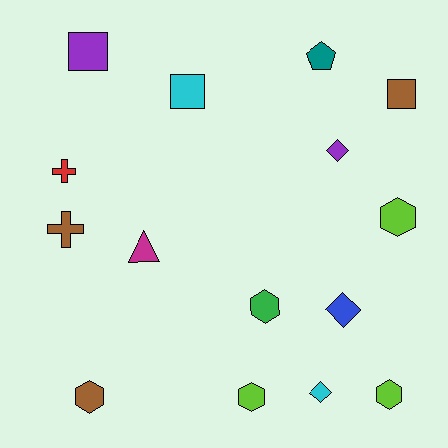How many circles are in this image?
There are no circles.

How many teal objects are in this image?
There is 1 teal object.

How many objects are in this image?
There are 15 objects.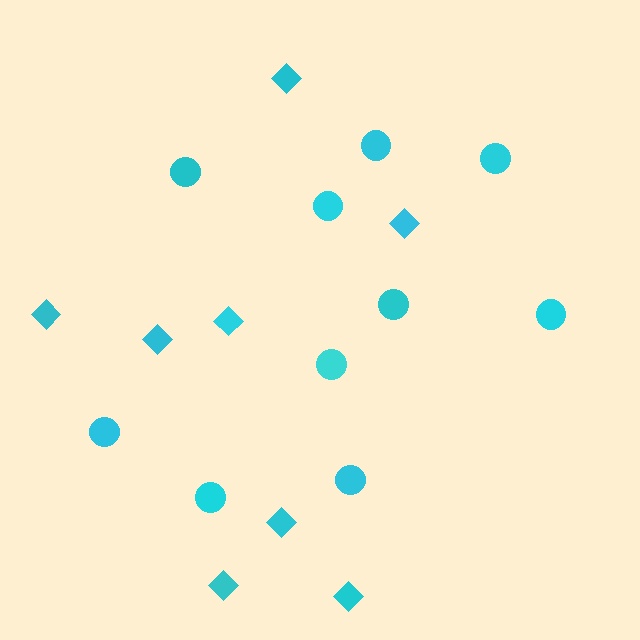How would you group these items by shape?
There are 2 groups: one group of circles (10) and one group of diamonds (8).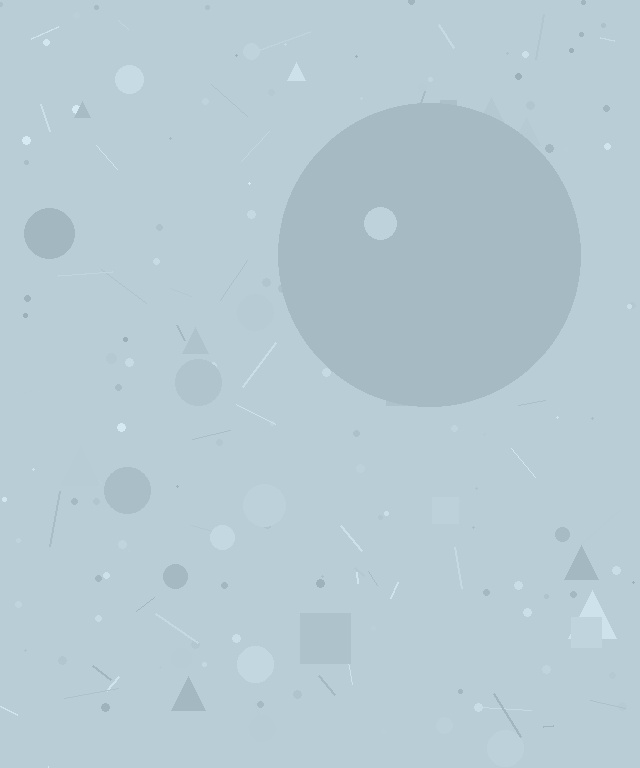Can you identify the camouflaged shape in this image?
The camouflaged shape is a circle.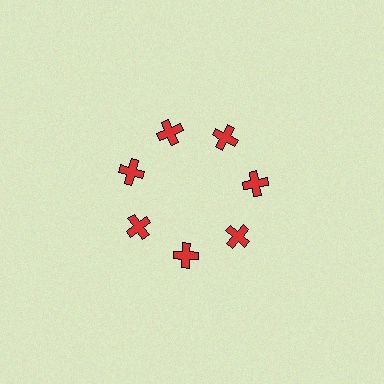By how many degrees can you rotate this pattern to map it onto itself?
The pattern maps onto itself every 51 degrees of rotation.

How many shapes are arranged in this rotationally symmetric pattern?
There are 7 shapes, arranged in 7 groups of 1.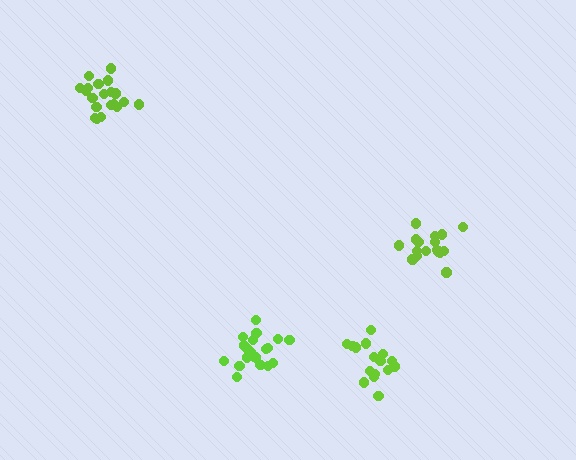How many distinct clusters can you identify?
There are 4 distinct clusters.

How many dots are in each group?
Group 1: 16 dots, Group 2: 20 dots, Group 3: 18 dots, Group 4: 20 dots (74 total).